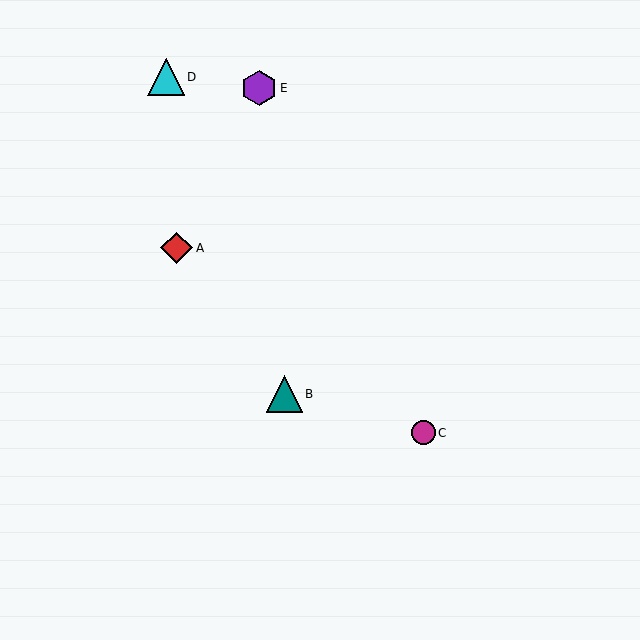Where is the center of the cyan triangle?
The center of the cyan triangle is at (166, 77).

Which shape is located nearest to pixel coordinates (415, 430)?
The magenta circle (labeled C) at (423, 433) is nearest to that location.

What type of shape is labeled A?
Shape A is a red diamond.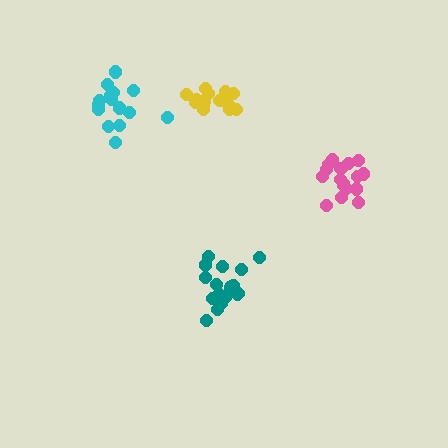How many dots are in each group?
Group 1: 15 dots, Group 2: 17 dots, Group 3: 18 dots, Group 4: 15 dots (65 total).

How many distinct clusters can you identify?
There are 4 distinct clusters.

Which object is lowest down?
The teal cluster is bottommost.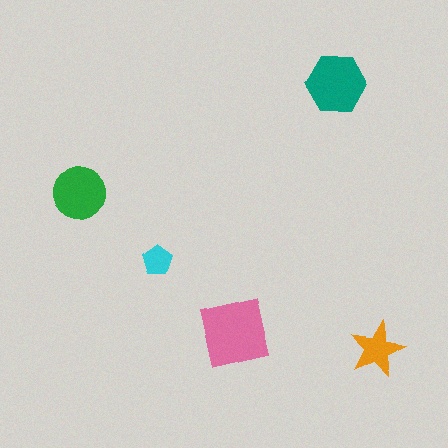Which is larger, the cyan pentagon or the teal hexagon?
The teal hexagon.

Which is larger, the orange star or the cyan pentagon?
The orange star.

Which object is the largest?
The pink square.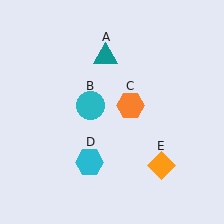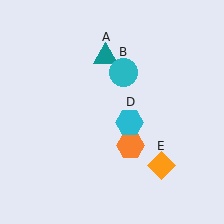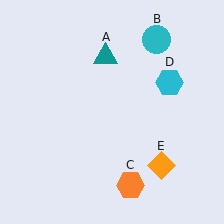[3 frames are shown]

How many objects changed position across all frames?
3 objects changed position: cyan circle (object B), orange hexagon (object C), cyan hexagon (object D).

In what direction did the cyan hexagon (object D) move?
The cyan hexagon (object D) moved up and to the right.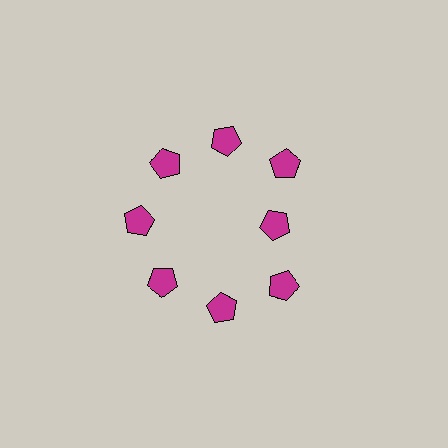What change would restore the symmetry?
The symmetry would be restored by moving it outward, back onto the ring so that all 8 pentagons sit at equal angles and equal distance from the center.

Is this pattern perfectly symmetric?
No. The 8 magenta pentagons are arranged in a ring, but one element near the 3 o'clock position is pulled inward toward the center, breaking the 8-fold rotational symmetry.